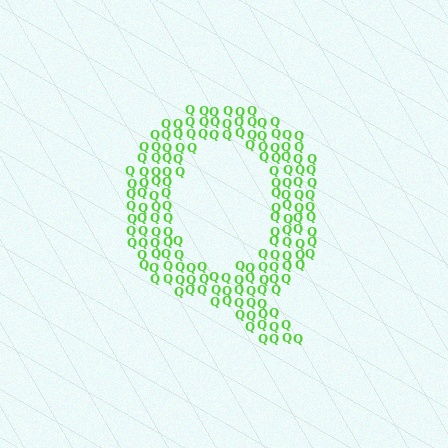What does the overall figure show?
The overall figure shows the letter Q.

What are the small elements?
The small elements are letter Q's.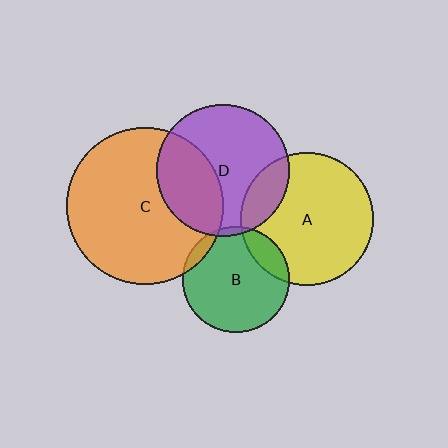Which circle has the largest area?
Circle C (orange).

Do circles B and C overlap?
Yes.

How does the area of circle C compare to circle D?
Approximately 1.4 times.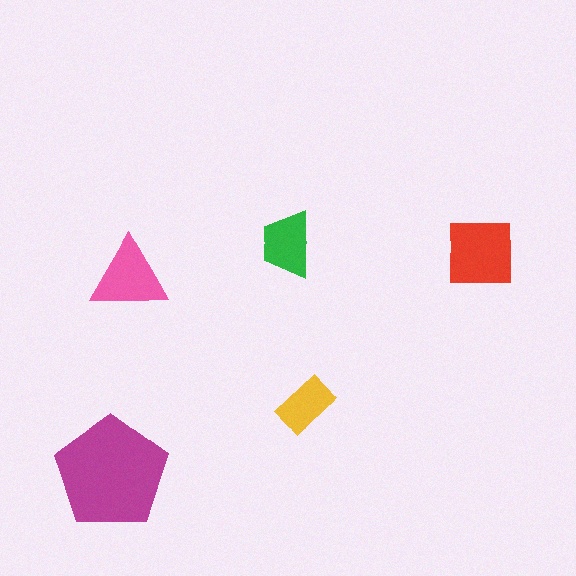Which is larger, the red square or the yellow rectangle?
The red square.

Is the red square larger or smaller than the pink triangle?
Larger.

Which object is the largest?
The magenta pentagon.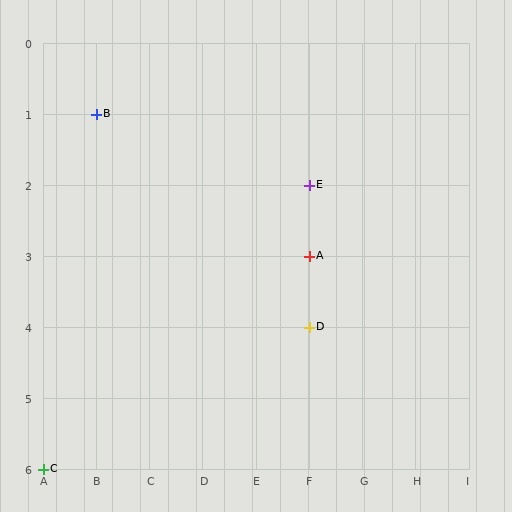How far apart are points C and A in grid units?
Points C and A are 5 columns and 3 rows apart (about 5.8 grid units diagonally).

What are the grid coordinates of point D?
Point D is at grid coordinates (F, 4).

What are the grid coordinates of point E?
Point E is at grid coordinates (F, 2).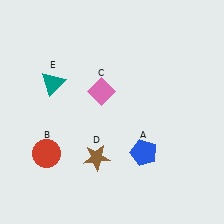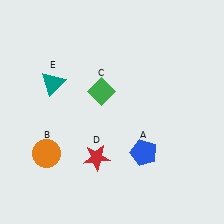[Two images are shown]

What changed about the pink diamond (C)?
In Image 1, C is pink. In Image 2, it changed to green.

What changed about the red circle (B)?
In Image 1, B is red. In Image 2, it changed to orange.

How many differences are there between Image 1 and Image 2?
There are 3 differences between the two images.